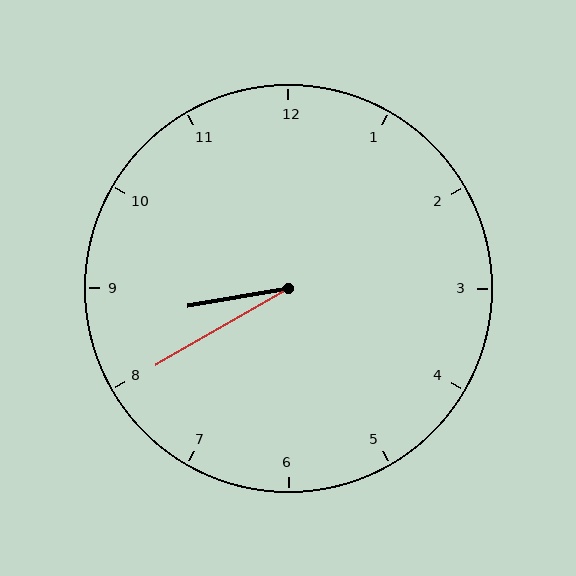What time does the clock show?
8:40.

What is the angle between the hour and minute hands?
Approximately 20 degrees.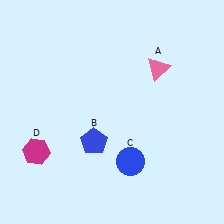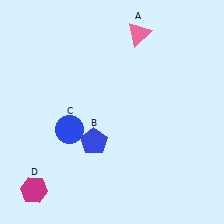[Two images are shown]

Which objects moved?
The objects that moved are: the pink triangle (A), the blue circle (C), the magenta hexagon (D).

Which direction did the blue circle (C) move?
The blue circle (C) moved left.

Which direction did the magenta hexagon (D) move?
The magenta hexagon (D) moved down.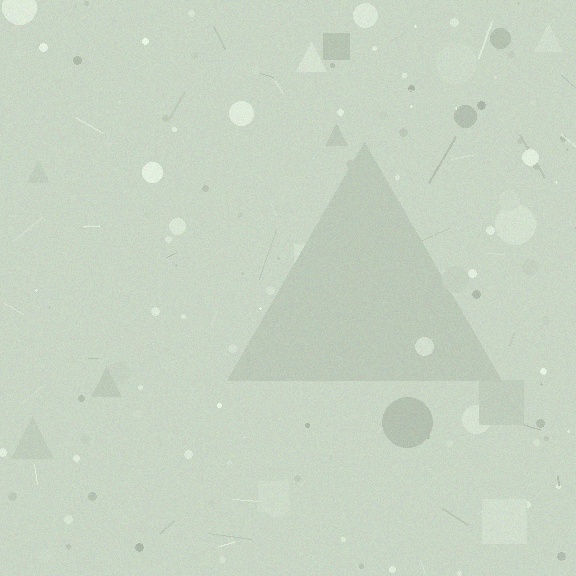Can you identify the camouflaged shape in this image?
The camouflaged shape is a triangle.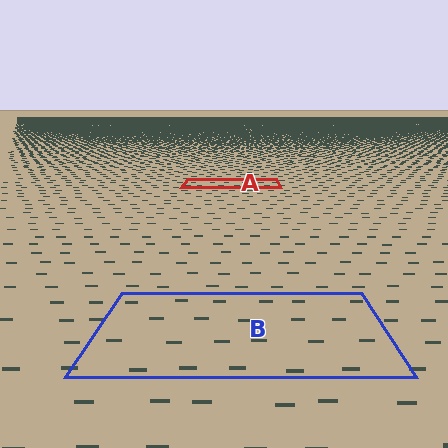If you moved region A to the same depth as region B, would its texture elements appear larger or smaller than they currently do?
They would appear larger. At a closer depth, the same texture elements are projected at a bigger on-screen size.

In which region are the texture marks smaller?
The texture marks are smaller in region A, because it is farther away.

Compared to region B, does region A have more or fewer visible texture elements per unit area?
Region A has more texture elements per unit area — they are packed more densely because it is farther away.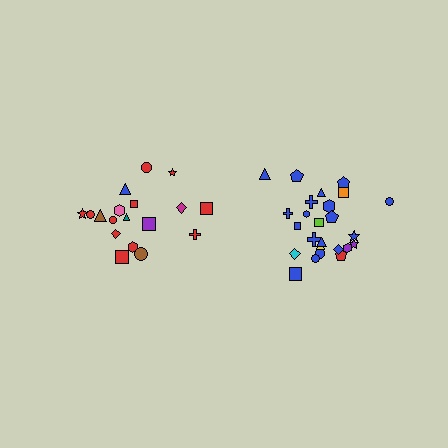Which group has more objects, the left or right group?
The right group.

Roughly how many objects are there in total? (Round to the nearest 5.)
Roughly 45 objects in total.